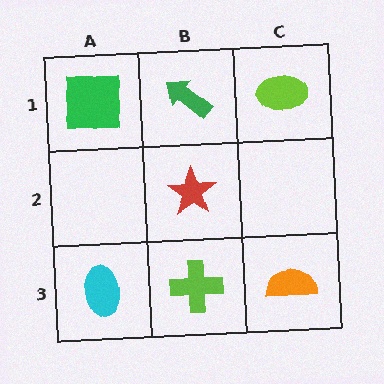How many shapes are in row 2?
1 shape.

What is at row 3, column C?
An orange semicircle.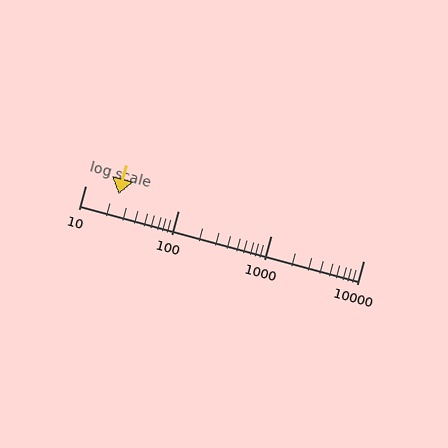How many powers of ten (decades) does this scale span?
The scale spans 3 decades, from 10 to 10000.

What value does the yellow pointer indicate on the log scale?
The pointer indicates approximately 23.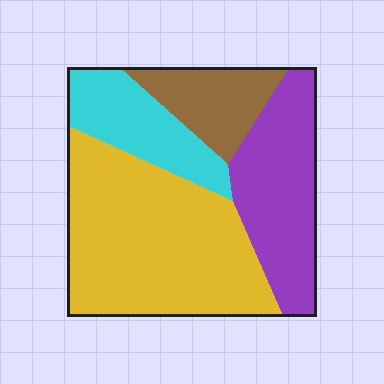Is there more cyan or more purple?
Purple.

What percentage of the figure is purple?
Purple covers 25% of the figure.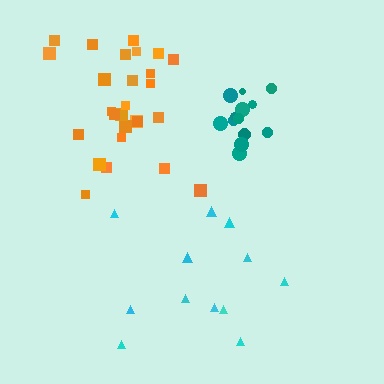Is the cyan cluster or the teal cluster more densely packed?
Teal.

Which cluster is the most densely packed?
Teal.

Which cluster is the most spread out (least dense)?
Cyan.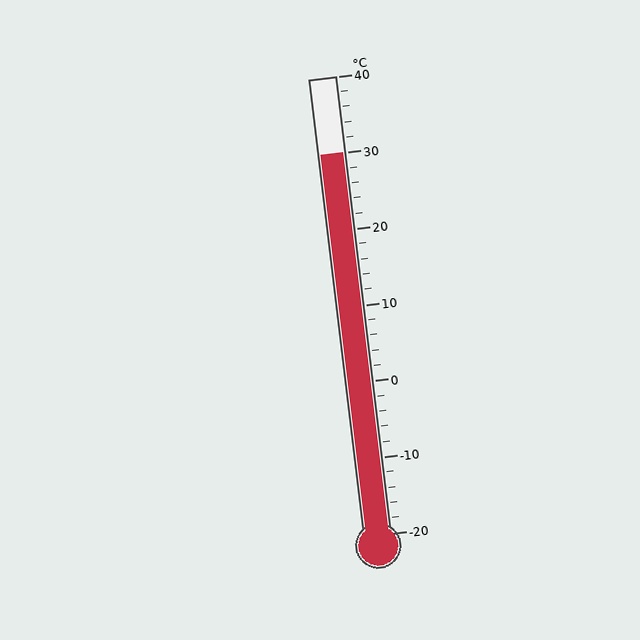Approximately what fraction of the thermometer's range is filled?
The thermometer is filled to approximately 85% of its range.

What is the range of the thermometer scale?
The thermometer scale ranges from -20°C to 40°C.